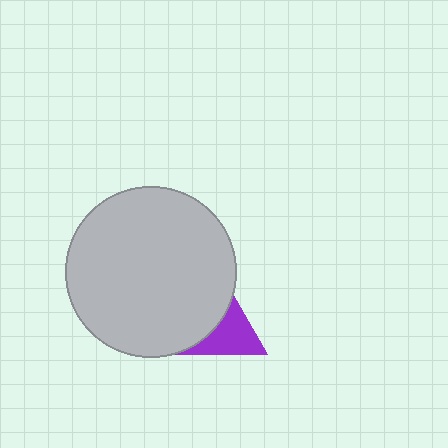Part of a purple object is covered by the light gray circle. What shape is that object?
It is a triangle.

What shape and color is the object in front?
The object in front is a light gray circle.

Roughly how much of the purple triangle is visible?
A small part of it is visible (roughly 32%).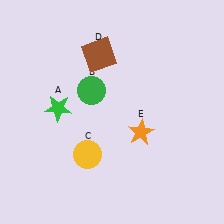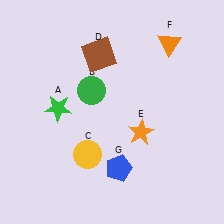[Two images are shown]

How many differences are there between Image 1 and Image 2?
There are 2 differences between the two images.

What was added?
An orange triangle (F), a blue pentagon (G) were added in Image 2.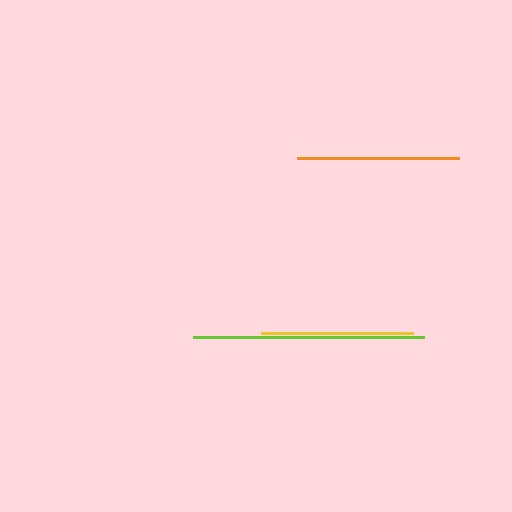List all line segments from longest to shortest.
From longest to shortest: lime, orange, yellow.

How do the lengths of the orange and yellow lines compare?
The orange and yellow lines are approximately the same length.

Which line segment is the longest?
The lime line is the longest at approximately 231 pixels.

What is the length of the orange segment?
The orange segment is approximately 162 pixels long.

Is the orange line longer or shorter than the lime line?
The lime line is longer than the orange line.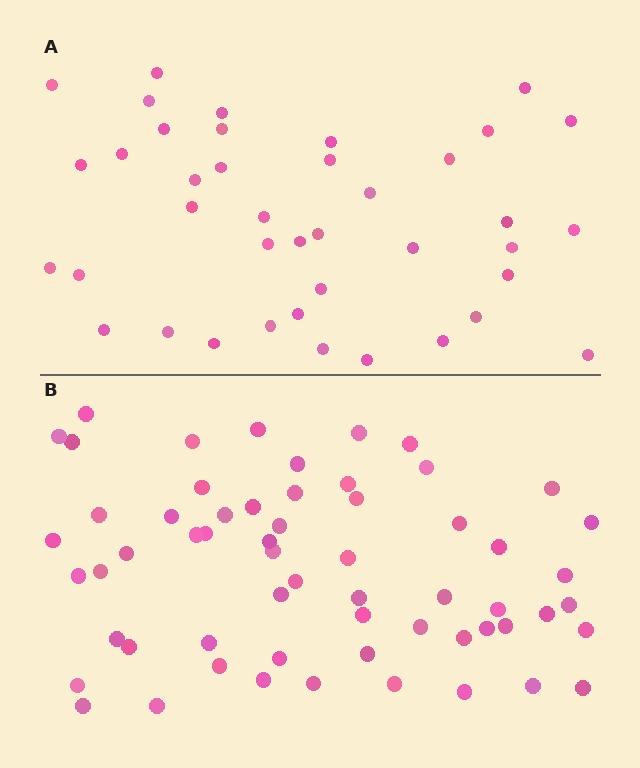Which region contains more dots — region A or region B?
Region B (the bottom region) has more dots.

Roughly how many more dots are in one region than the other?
Region B has approximately 20 more dots than region A.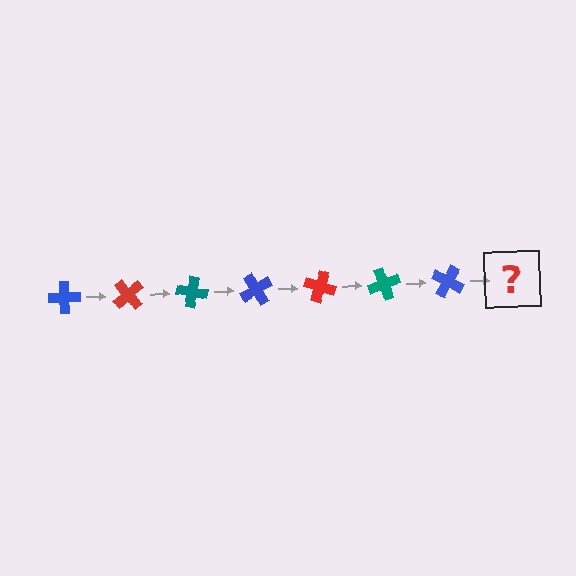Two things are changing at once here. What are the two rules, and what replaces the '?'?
The two rules are that it rotates 50 degrees each step and the color cycles through blue, red, and teal. The '?' should be a red cross, rotated 350 degrees from the start.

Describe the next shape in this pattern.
It should be a red cross, rotated 350 degrees from the start.